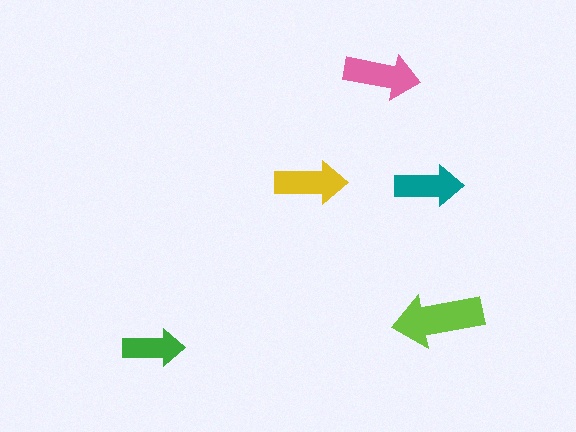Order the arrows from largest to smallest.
the lime one, the pink one, the yellow one, the teal one, the green one.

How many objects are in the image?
There are 5 objects in the image.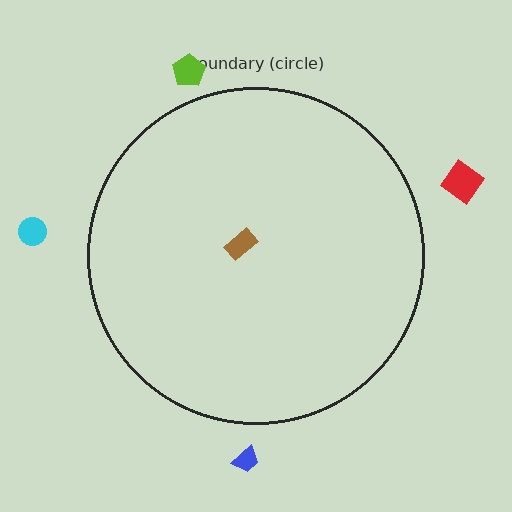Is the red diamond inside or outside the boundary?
Outside.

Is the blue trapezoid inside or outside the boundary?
Outside.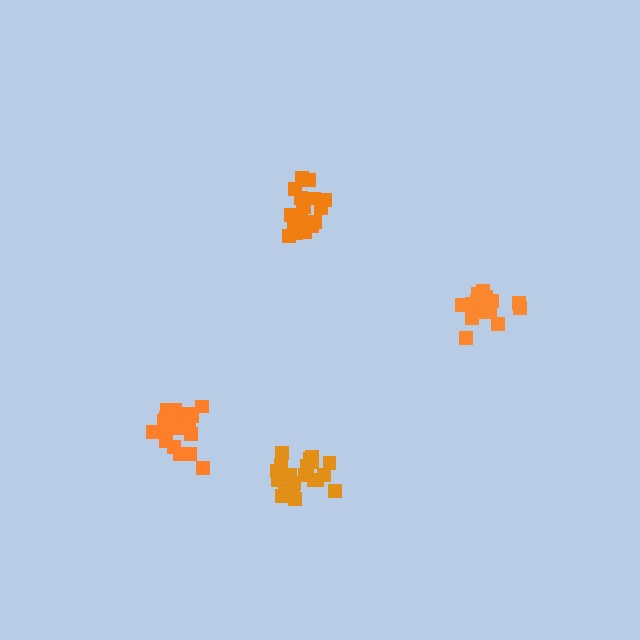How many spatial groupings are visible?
There are 4 spatial groupings.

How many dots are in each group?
Group 1: 20 dots, Group 2: 20 dots, Group 3: 18 dots, Group 4: 20 dots (78 total).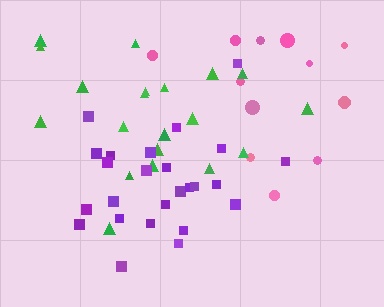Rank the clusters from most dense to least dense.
purple, green, pink.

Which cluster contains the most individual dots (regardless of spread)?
Purple (25).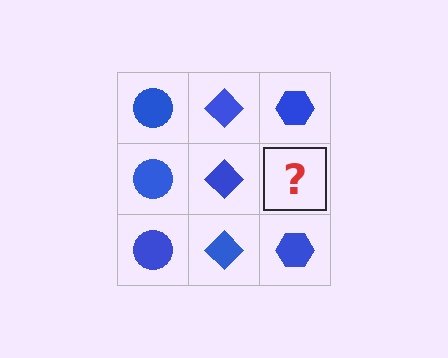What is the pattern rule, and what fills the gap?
The rule is that each column has a consistent shape. The gap should be filled with a blue hexagon.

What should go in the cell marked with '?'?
The missing cell should contain a blue hexagon.